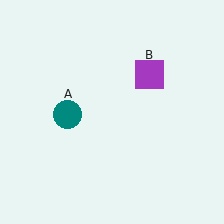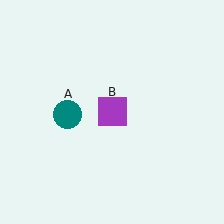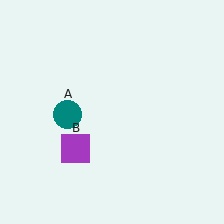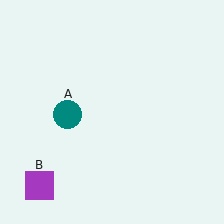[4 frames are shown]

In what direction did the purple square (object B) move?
The purple square (object B) moved down and to the left.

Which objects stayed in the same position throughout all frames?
Teal circle (object A) remained stationary.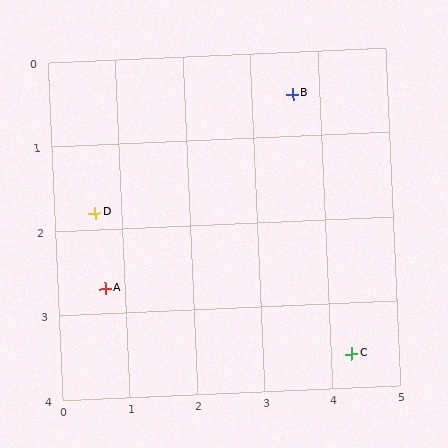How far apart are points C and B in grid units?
Points C and B are about 3.2 grid units apart.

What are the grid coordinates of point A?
Point A is at approximately (0.7, 2.7).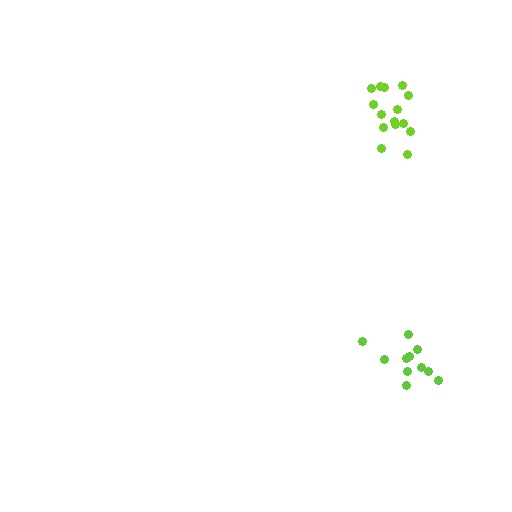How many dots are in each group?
Group 1: 11 dots, Group 2: 15 dots (26 total).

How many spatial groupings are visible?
There are 2 spatial groupings.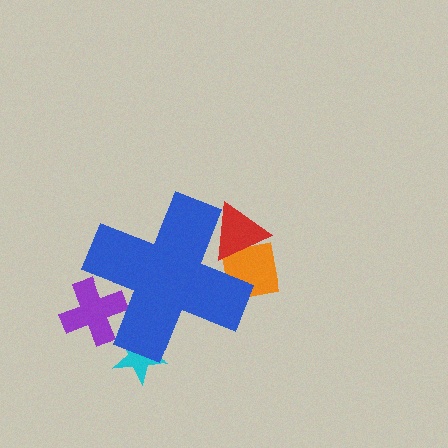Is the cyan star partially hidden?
Yes, the cyan star is partially hidden behind the blue cross.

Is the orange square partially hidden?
Yes, the orange square is partially hidden behind the blue cross.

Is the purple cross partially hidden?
Yes, the purple cross is partially hidden behind the blue cross.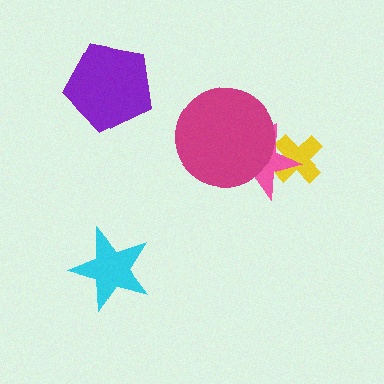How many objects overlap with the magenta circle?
1 object overlaps with the magenta circle.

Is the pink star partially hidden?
Yes, it is partially covered by another shape.